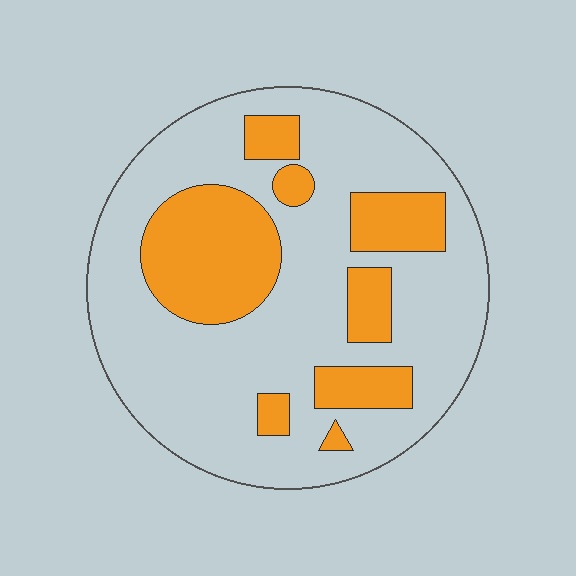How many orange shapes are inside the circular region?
8.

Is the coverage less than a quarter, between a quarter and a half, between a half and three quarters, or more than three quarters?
Between a quarter and a half.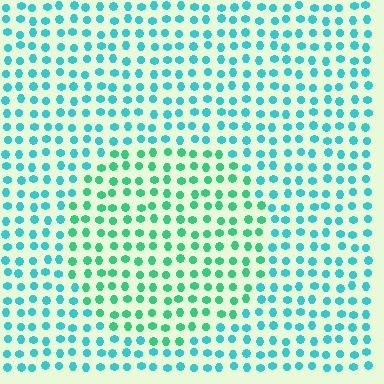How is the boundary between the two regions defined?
The boundary is defined purely by a slight shift in hue (about 31 degrees). Spacing, size, and orientation are identical on both sides.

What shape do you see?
I see a circle.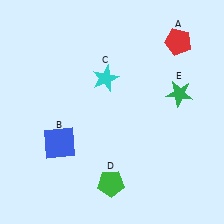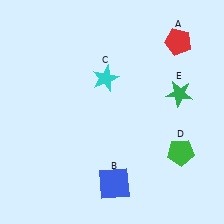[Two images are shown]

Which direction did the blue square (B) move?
The blue square (B) moved right.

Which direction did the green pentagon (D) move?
The green pentagon (D) moved right.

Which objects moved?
The objects that moved are: the blue square (B), the green pentagon (D).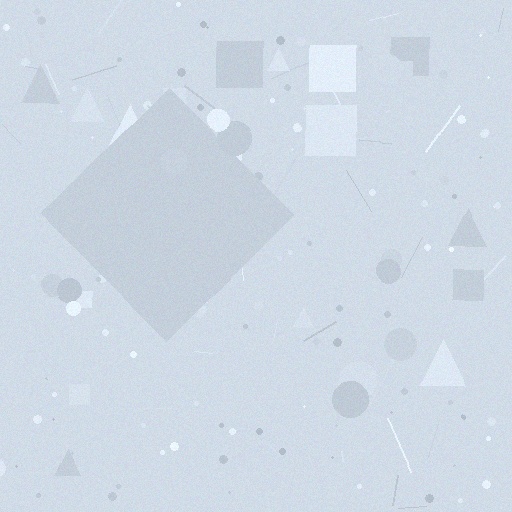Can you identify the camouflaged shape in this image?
The camouflaged shape is a diamond.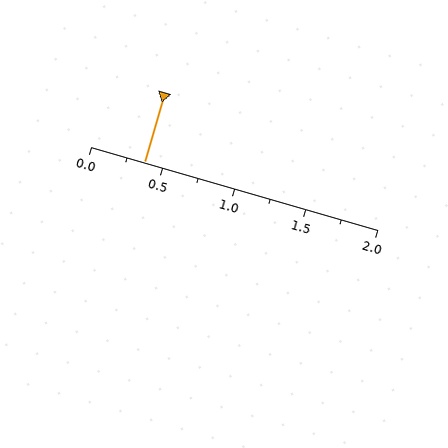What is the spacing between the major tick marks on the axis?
The major ticks are spaced 0.5 apart.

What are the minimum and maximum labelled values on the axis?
The axis runs from 0.0 to 2.0.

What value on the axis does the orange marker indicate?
The marker indicates approximately 0.38.